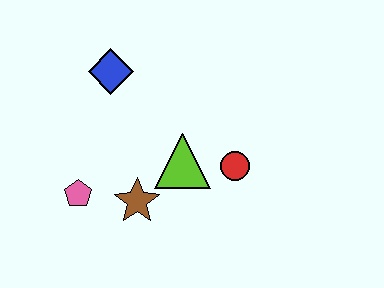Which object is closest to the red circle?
The lime triangle is closest to the red circle.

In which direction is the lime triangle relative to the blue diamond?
The lime triangle is below the blue diamond.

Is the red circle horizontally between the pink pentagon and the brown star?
No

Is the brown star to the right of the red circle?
No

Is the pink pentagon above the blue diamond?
No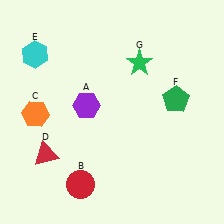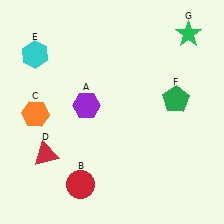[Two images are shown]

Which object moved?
The green star (G) moved right.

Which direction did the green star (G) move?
The green star (G) moved right.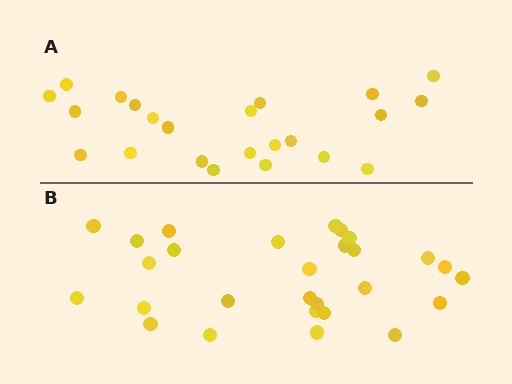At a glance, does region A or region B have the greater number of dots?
Region B (the bottom region) has more dots.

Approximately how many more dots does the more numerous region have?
Region B has about 5 more dots than region A.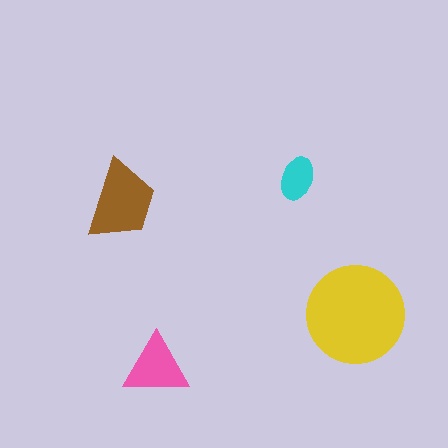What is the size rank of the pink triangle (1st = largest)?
3rd.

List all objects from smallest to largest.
The cyan ellipse, the pink triangle, the brown trapezoid, the yellow circle.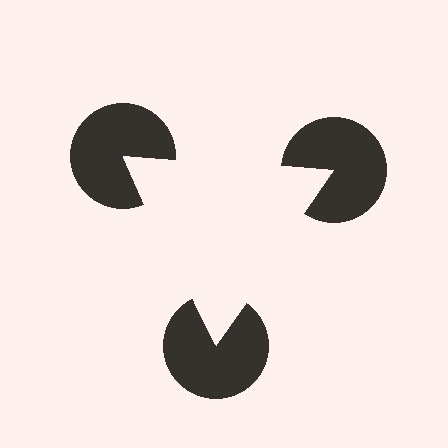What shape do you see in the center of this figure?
An illusory triangle — its edges are inferred from the aligned wedge cuts in the pac-man discs, not physically drawn.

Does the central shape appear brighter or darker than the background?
It typically appears slightly brighter than the background, even though no actual brightness change is drawn.